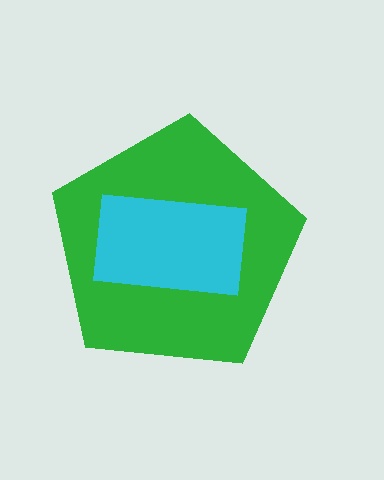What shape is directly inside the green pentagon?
The cyan rectangle.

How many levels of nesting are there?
2.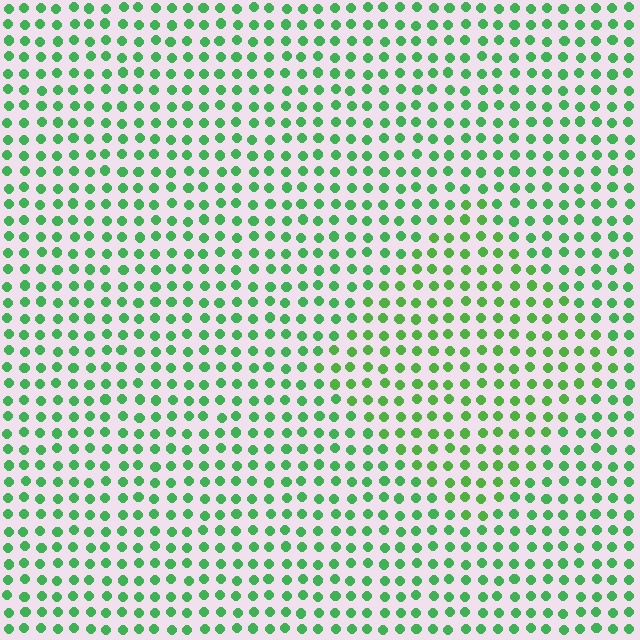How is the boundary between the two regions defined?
The boundary is defined purely by a slight shift in hue (about 19 degrees). Spacing, size, and orientation are identical on both sides.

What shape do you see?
I see a diamond.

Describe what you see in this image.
The image is filled with small green elements in a uniform arrangement. A diamond-shaped region is visible where the elements are tinted to a slightly different hue, forming a subtle color boundary.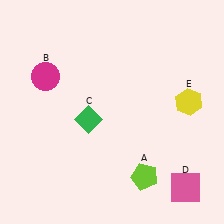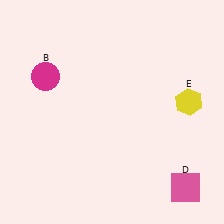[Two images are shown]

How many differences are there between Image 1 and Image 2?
There are 2 differences between the two images.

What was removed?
The lime pentagon (A), the green diamond (C) were removed in Image 2.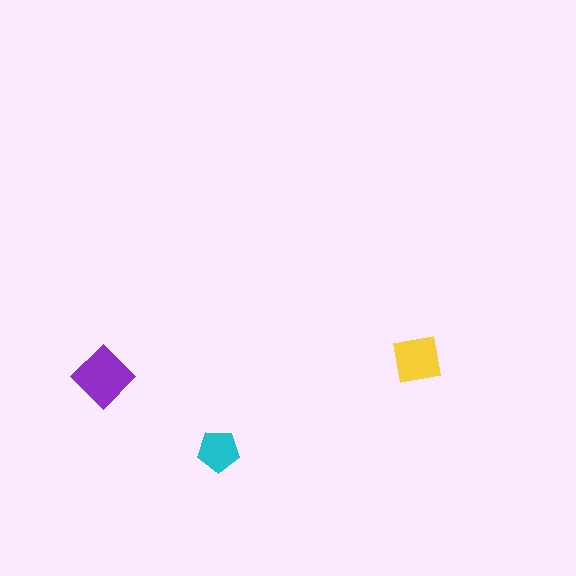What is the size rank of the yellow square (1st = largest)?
2nd.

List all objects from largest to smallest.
The purple diamond, the yellow square, the cyan pentagon.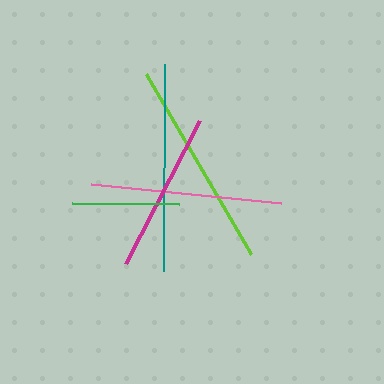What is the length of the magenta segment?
The magenta segment is approximately 161 pixels long.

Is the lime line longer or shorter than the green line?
The lime line is longer than the green line.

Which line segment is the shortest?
The green line is the shortest at approximately 107 pixels.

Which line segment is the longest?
The lime line is the longest at approximately 208 pixels.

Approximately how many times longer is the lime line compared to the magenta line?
The lime line is approximately 1.3 times the length of the magenta line.